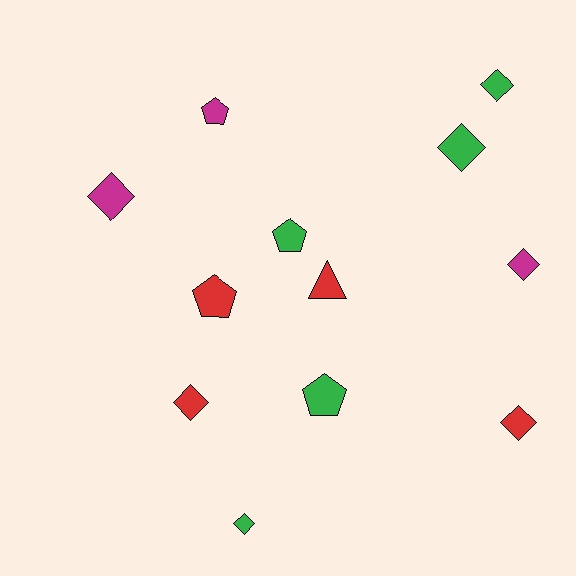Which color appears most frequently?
Green, with 5 objects.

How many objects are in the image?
There are 12 objects.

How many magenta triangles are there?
There are no magenta triangles.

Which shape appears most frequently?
Diamond, with 7 objects.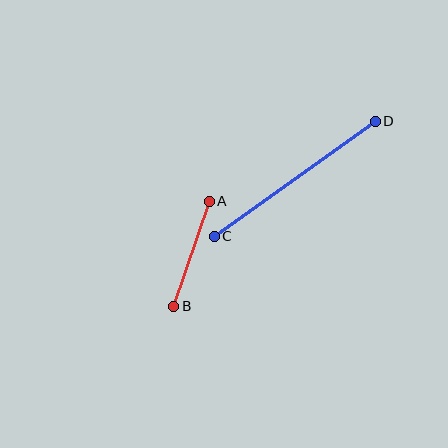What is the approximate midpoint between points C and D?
The midpoint is at approximately (295, 179) pixels.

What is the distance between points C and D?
The distance is approximately 198 pixels.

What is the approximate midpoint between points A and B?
The midpoint is at approximately (191, 254) pixels.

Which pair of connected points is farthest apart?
Points C and D are farthest apart.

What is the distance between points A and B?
The distance is approximately 111 pixels.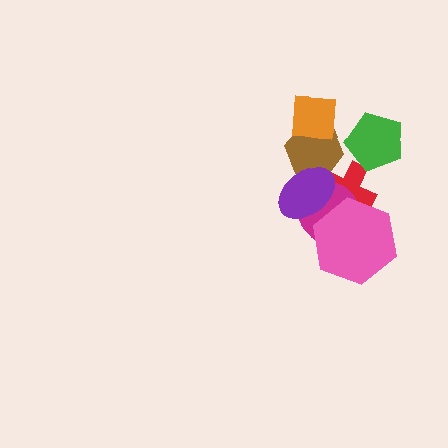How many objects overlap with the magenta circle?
3 objects overlap with the magenta circle.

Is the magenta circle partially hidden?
Yes, it is partially covered by another shape.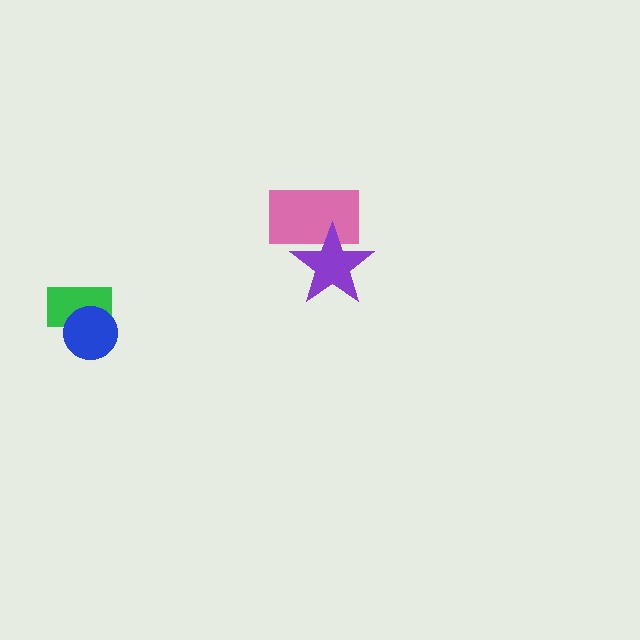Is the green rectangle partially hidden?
Yes, it is partially covered by another shape.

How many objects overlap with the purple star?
1 object overlaps with the purple star.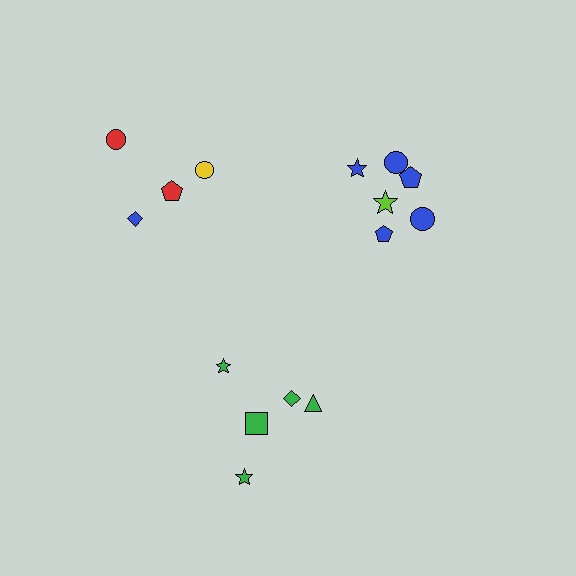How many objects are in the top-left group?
There are 4 objects.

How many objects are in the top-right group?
There are 6 objects.